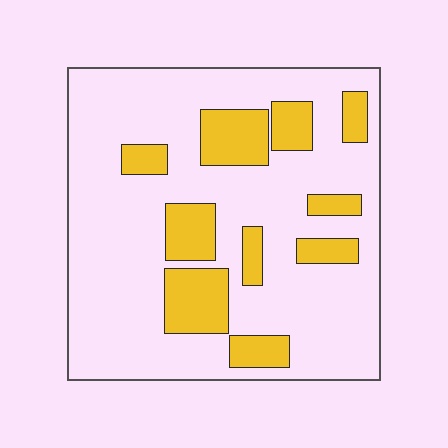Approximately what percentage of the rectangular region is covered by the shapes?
Approximately 25%.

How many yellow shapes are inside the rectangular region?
10.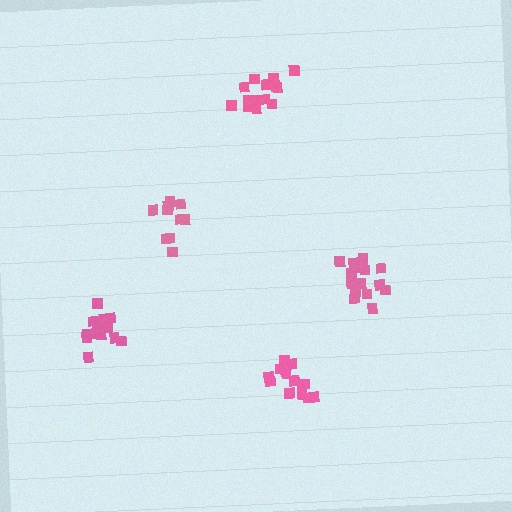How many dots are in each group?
Group 1: 15 dots, Group 2: 10 dots, Group 3: 15 dots, Group 4: 16 dots, Group 5: 14 dots (70 total).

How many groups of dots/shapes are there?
There are 5 groups.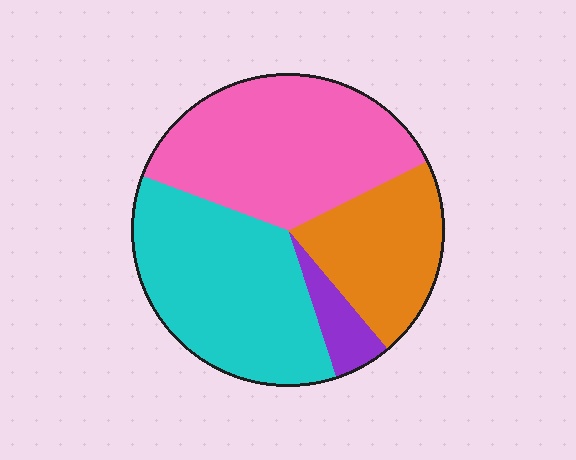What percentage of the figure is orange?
Orange covers 21% of the figure.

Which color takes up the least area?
Purple, at roughly 5%.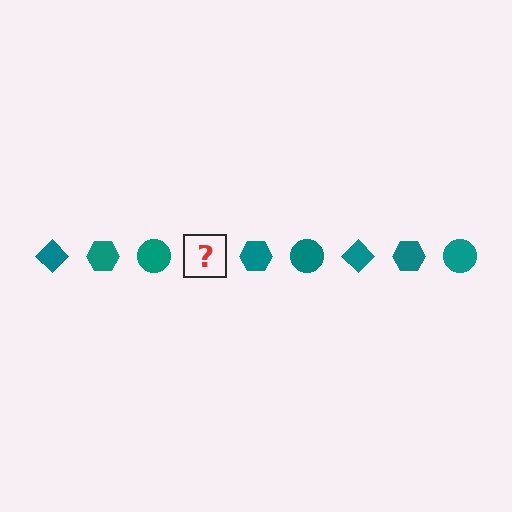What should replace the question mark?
The question mark should be replaced with a teal diamond.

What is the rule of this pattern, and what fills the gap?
The rule is that the pattern cycles through diamond, hexagon, circle shapes in teal. The gap should be filled with a teal diamond.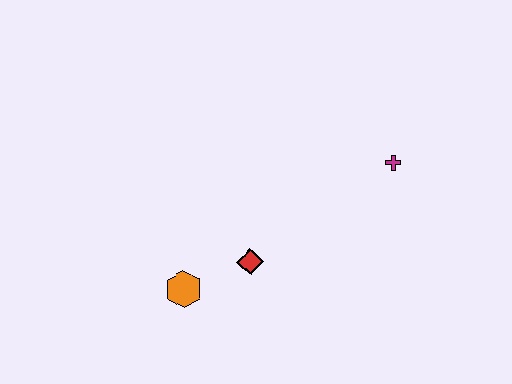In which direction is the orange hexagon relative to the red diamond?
The orange hexagon is to the left of the red diamond.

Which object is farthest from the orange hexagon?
The magenta cross is farthest from the orange hexagon.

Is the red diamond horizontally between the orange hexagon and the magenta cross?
Yes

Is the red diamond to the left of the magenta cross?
Yes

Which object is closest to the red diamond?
The orange hexagon is closest to the red diamond.